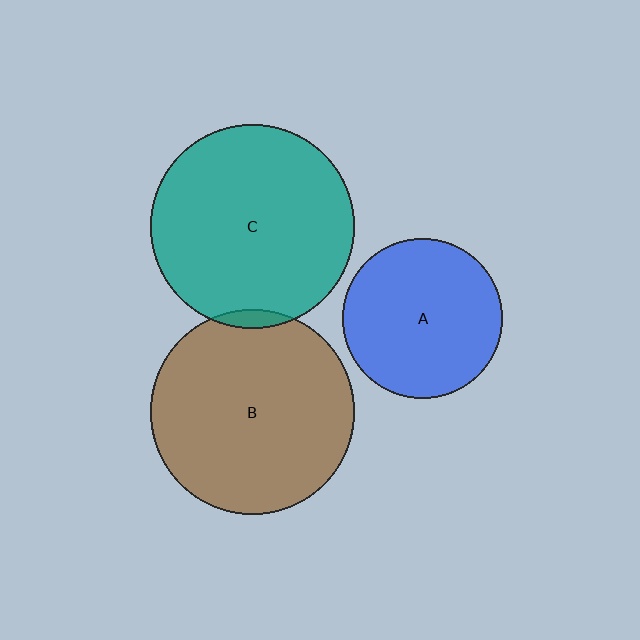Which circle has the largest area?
Circle B (brown).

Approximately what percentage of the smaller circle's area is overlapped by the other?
Approximately 5%.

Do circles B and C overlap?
Yes.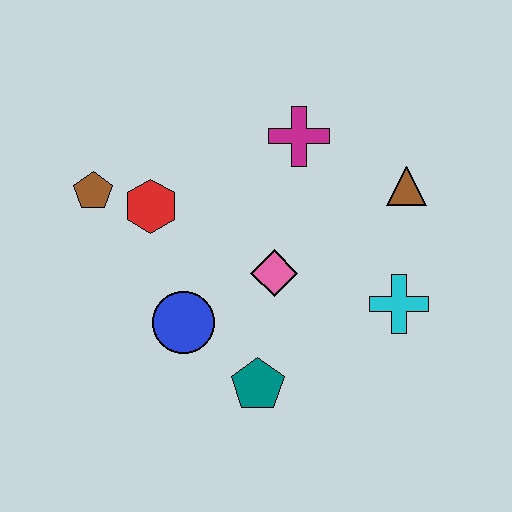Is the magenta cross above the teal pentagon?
Yes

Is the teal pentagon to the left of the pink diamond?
Yes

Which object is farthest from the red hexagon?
The cyan cross is farthest from the red hexagon.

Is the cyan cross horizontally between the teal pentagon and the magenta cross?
No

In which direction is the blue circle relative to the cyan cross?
The blue circle is to the left of the cyan cross.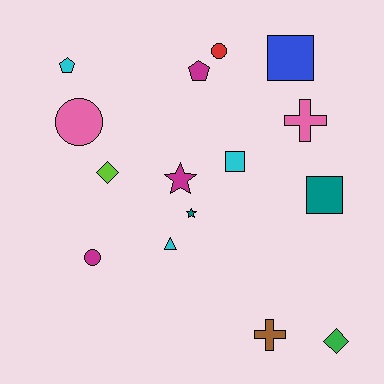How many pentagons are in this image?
There are 2 pentagons.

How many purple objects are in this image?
There are no purple objects.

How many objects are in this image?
There are 15 objects.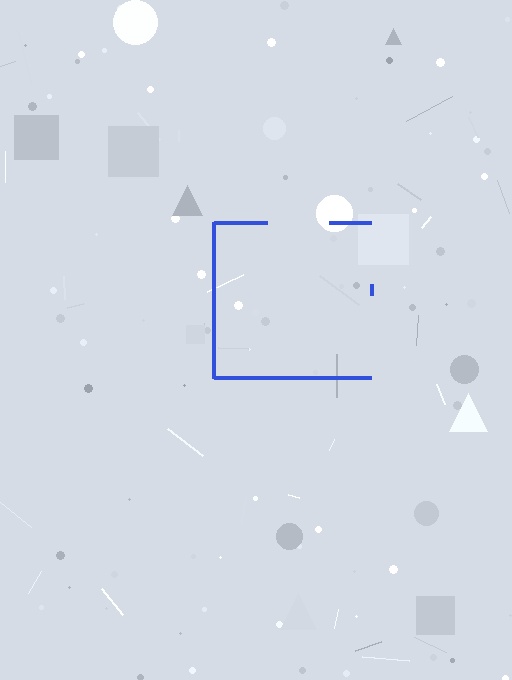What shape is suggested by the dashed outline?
The dashed outline suggests a square.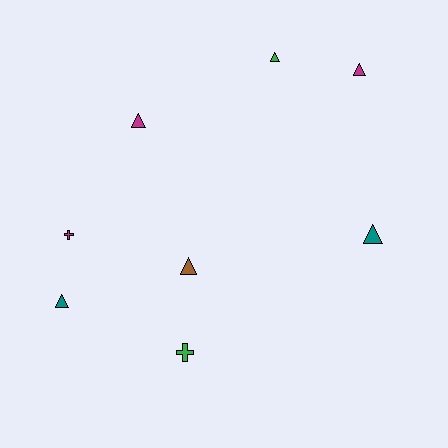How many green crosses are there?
There is 1 green cross.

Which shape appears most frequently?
Triangle, with 6 objects.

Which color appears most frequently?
Magenta, with 3 objects.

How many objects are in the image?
There are 8 objects.